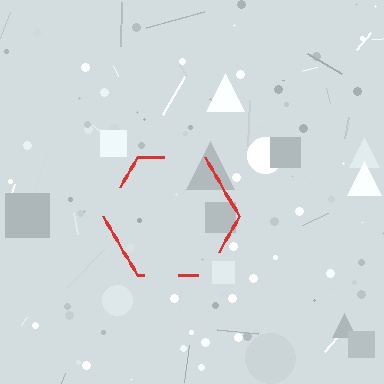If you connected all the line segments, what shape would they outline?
They would outline a hexagon.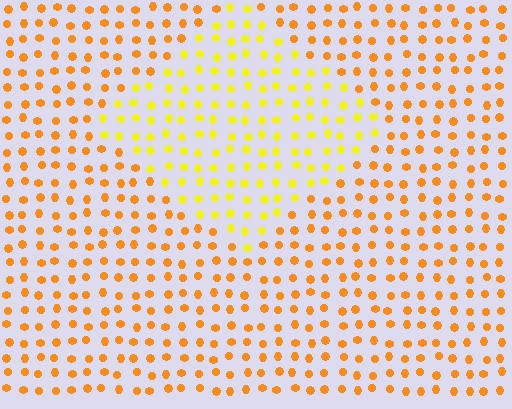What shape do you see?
I see a diamond.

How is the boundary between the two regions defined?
The boundary is defined purely by a slight shift in hue (about 30 degrees). Spacing, size, and orientation are identical on both sides.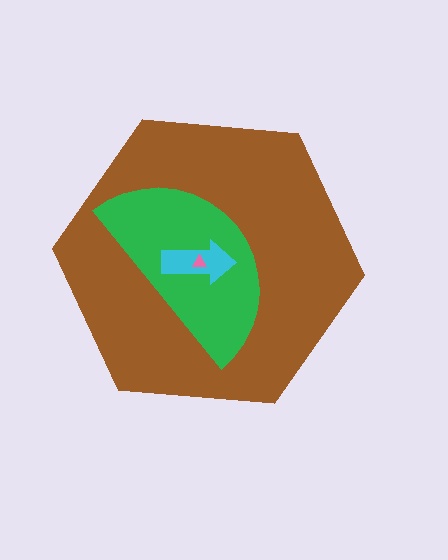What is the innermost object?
The pink triangle.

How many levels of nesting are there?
4.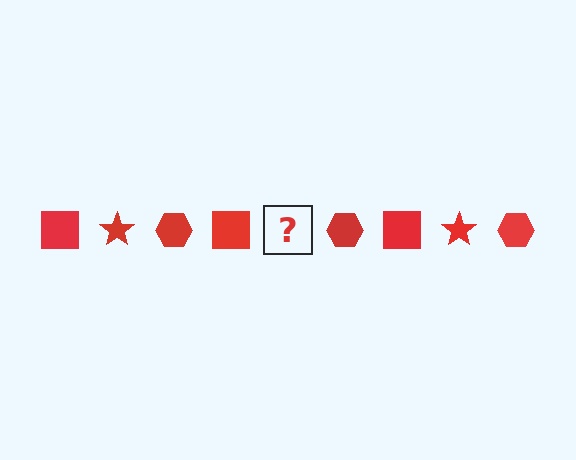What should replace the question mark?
The question mark should be replaced with a red star.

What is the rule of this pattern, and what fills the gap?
The rule is that the pattern cycles through square, star, hexagon shapes in red. The gap should be filled with a red star.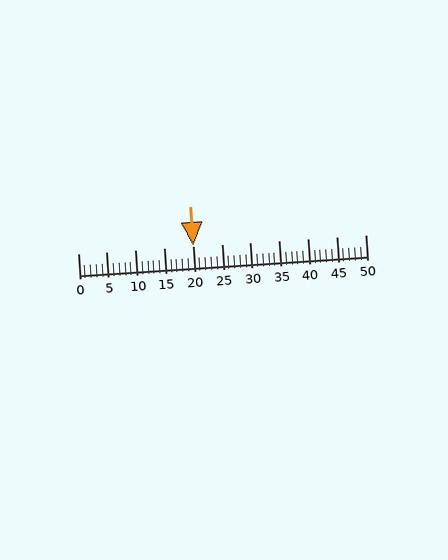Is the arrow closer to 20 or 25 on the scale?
The arrow is closer to 20.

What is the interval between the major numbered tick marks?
The major tick marks are spaced 5 units apart.